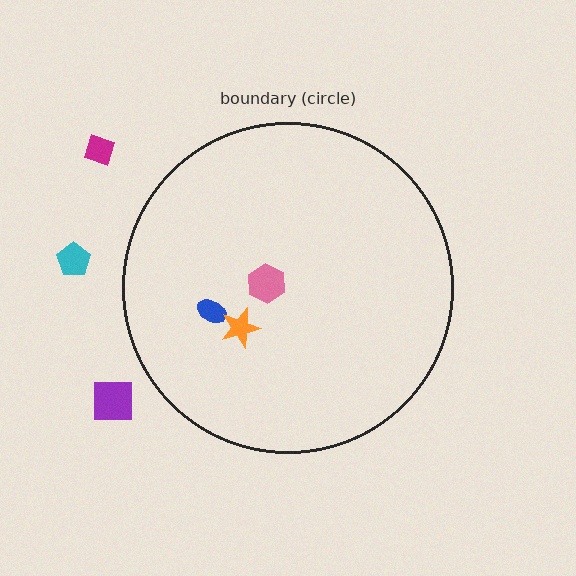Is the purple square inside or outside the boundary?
Outside.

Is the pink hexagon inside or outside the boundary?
Inside.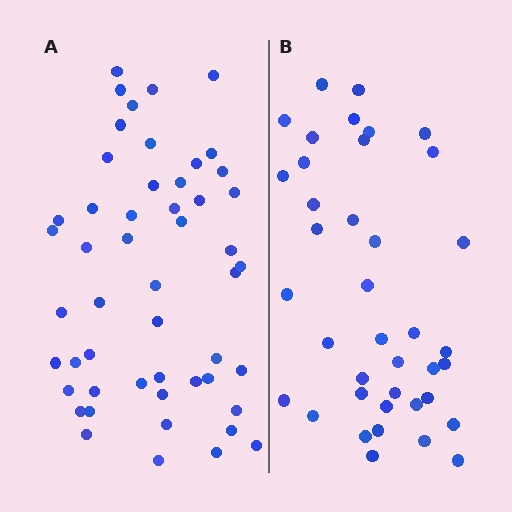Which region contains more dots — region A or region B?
Region A (the left region) has more dots.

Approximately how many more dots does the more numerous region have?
Region A has roughly 12 or so more dots than region B.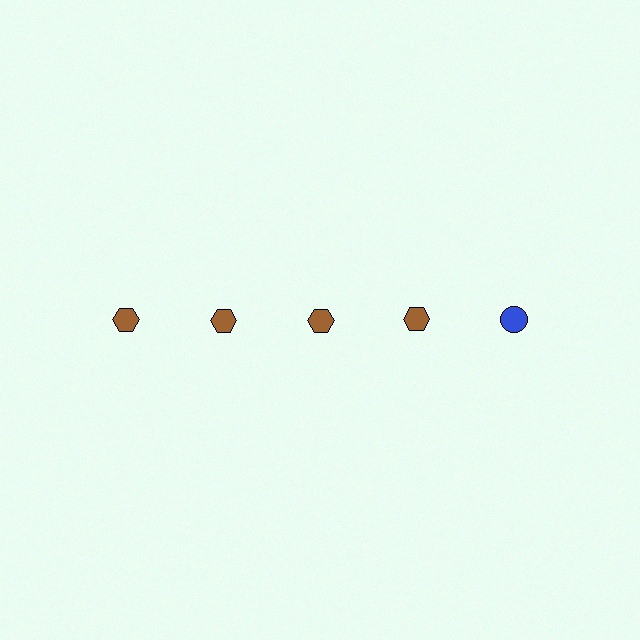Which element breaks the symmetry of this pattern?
The blue circle in the top row, rightmost column breaks the symmetry. All other shapes are brown hexagons.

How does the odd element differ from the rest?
It differs in both color (blue instead of brown) and shape (circle instead of hexagon).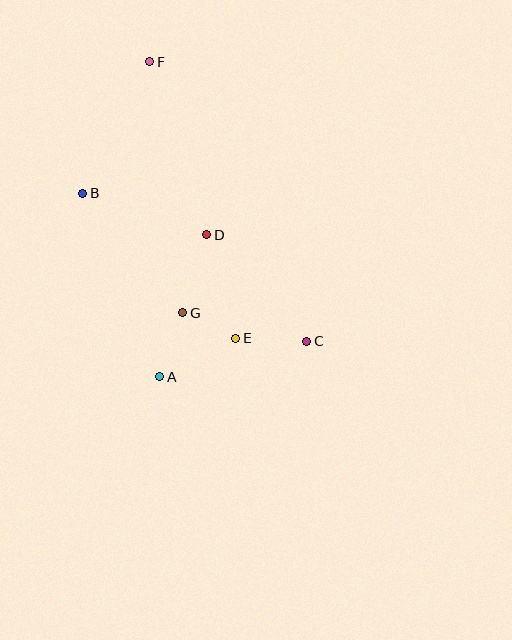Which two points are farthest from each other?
Points C and F are farthest from each other.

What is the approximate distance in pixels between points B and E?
The distance between B and E is approximately 211 pixels.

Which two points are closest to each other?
Points E and G are closest to each other.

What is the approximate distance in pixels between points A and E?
The distance between A and E is approximately 85 pixels.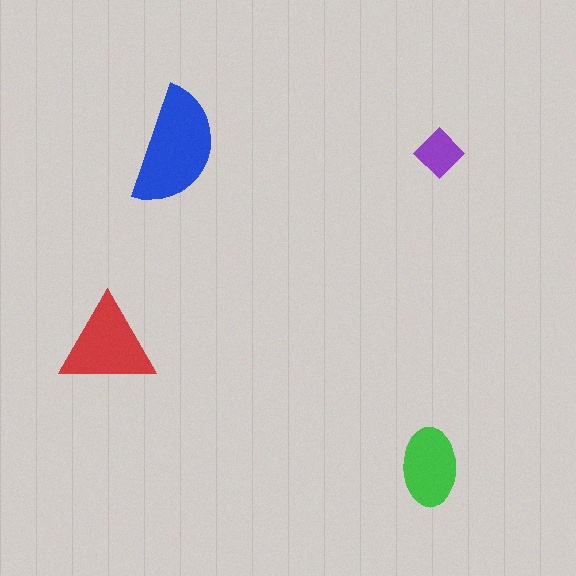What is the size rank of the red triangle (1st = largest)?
2nd.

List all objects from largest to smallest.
The blue semicircle, the red triangle, the green ellipse, the purple diamond.